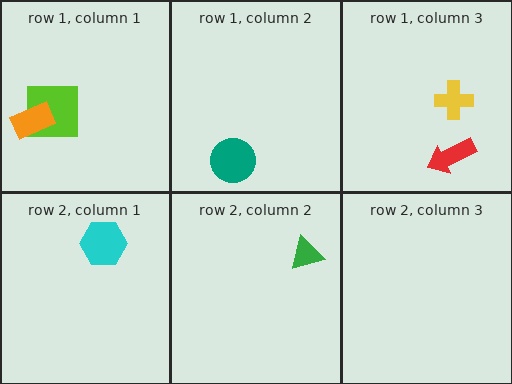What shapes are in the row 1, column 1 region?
The lime square, the orange rectangle.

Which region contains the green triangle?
The row 2, column 2 region.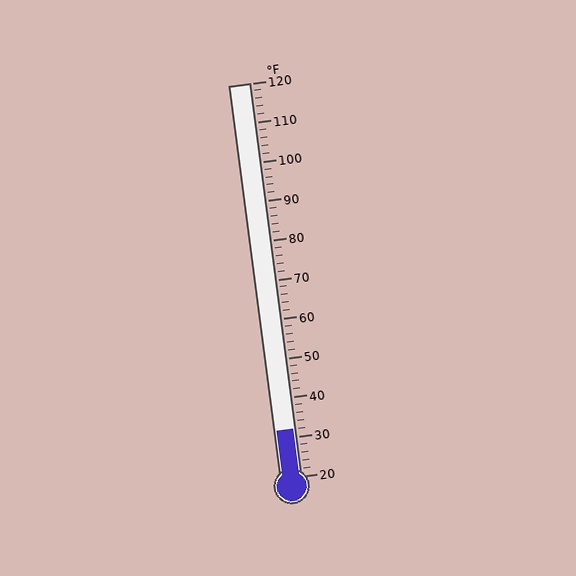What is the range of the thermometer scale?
The thermometer scale ranges from 20°F to 120°F.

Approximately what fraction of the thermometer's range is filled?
The thermometer is filled to approximately 10% of its range.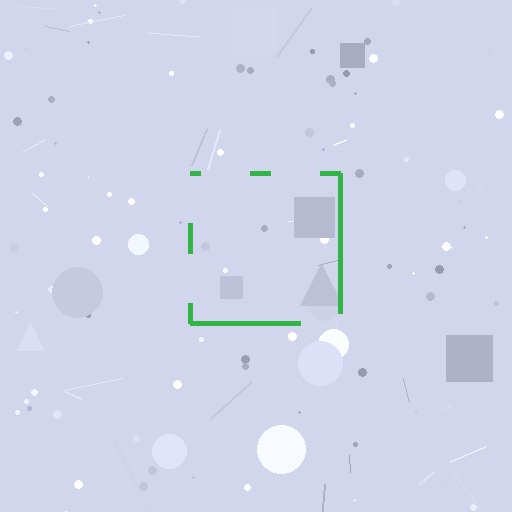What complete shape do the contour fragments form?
The contour fragments form a square.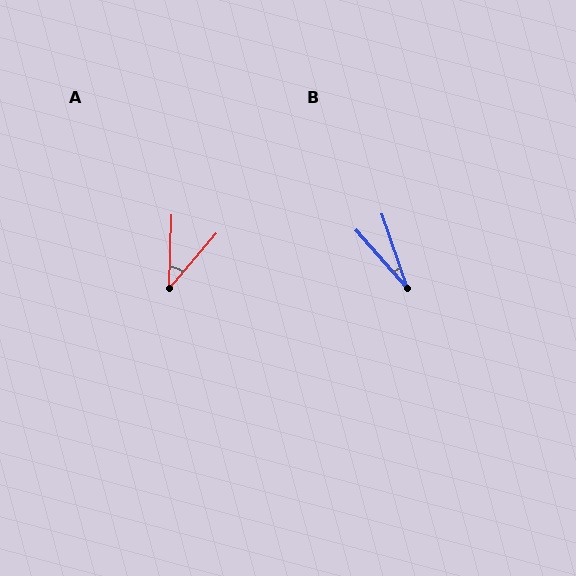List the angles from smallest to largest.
B (23°), A (38°).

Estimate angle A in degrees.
Approximately 38 degrees.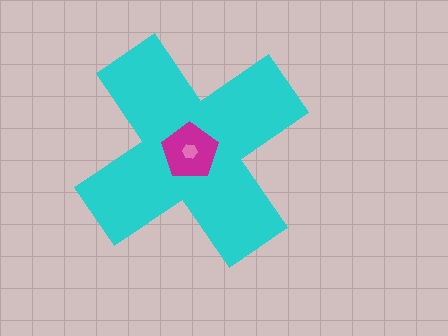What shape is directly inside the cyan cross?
The magenta pentagon.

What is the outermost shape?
The cyan cross.